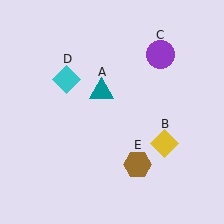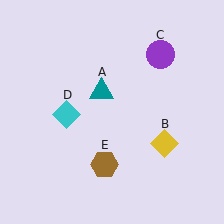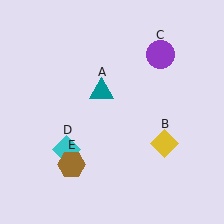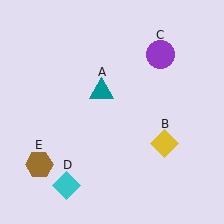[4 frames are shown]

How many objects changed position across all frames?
2 objects changed position: cyan diamond (object D), brown hexagon (object E).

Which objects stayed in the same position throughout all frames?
Teal triangle (object A) and yellow diamond (object B) and purple circle (object C) remained stationary.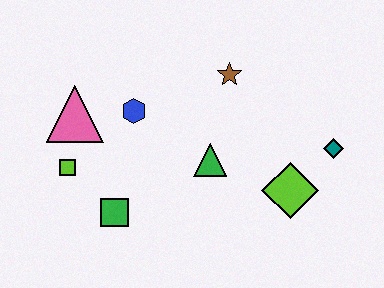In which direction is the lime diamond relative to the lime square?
The lime diamond is to the right of the lime square.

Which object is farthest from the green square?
The teal diamond is farthest from the green square.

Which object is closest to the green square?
The lime square is closest to the green square.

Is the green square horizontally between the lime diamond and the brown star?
No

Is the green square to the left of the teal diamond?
Yes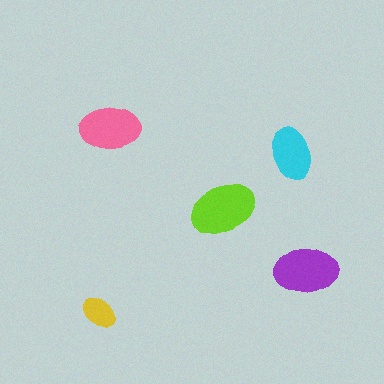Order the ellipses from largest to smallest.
the lime one, the purple one, the pink one, the cyan one, the yellow one.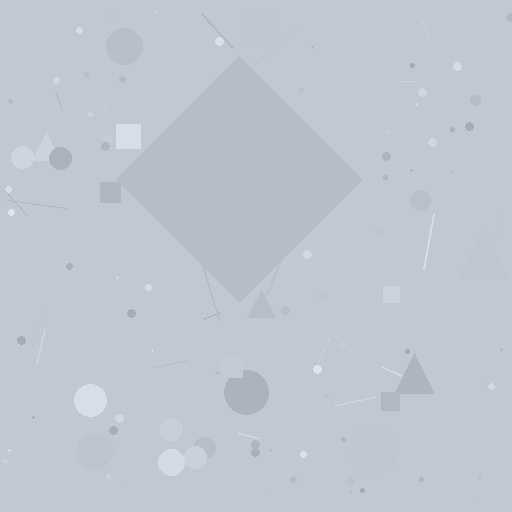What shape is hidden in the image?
A diamond is hidden in the image.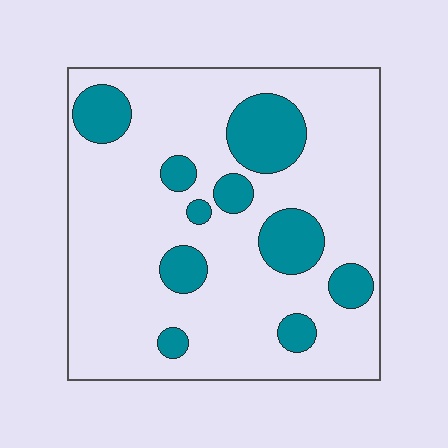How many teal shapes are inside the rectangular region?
10.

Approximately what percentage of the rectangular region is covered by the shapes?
Approximately 20%.